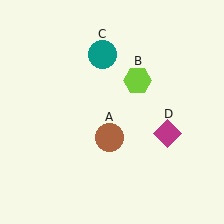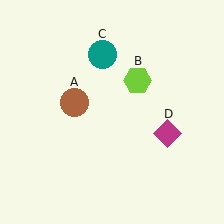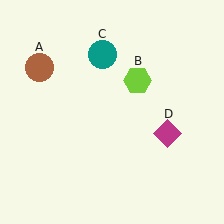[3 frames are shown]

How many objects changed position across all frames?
1 object changed position: brown circle (object A).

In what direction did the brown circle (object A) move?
The brown circle (object A) moved up and to the left.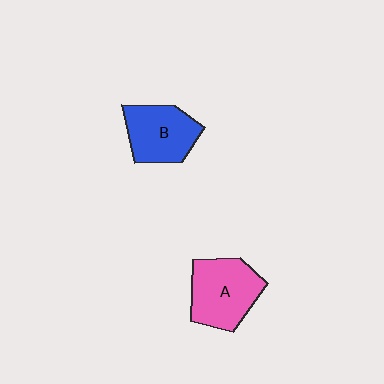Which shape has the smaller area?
Shape B (blue).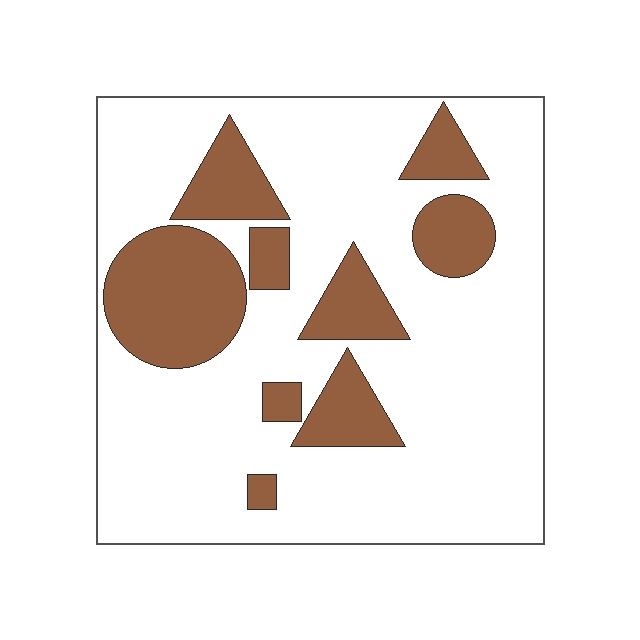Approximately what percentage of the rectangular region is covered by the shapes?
Approximately 25%.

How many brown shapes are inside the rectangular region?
9.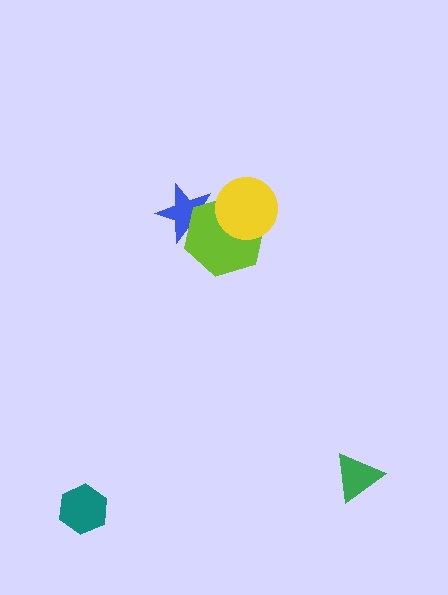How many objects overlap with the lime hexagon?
2 objects overlap with the lime hexagon.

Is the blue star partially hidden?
Yes, it is partially covered by another shape.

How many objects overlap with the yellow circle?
1 object overlaps with the yellow circle.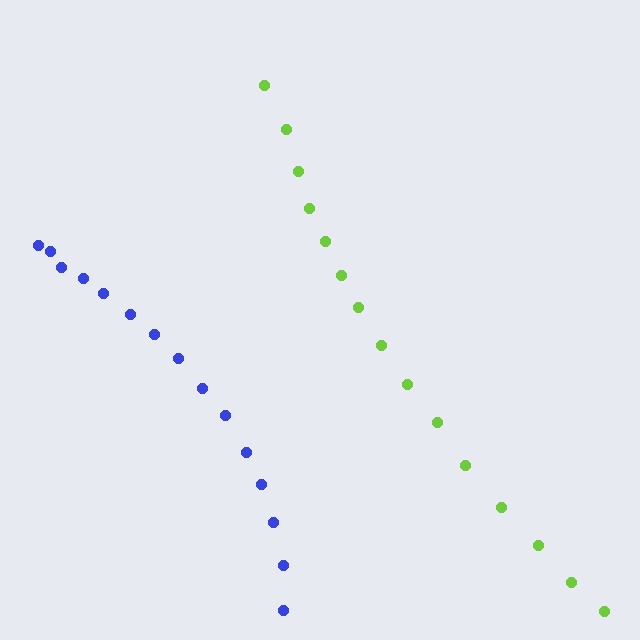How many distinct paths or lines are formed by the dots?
There are 2 distinct paths.